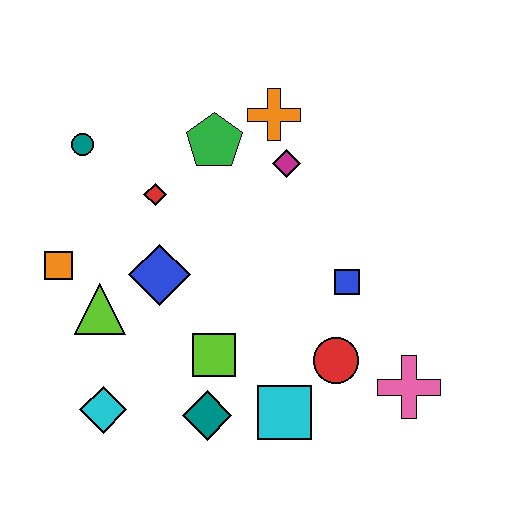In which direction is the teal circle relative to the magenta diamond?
The teal circle is to the left of the magenta diamond.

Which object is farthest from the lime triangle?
The pink cross is farthest from the lime triangle.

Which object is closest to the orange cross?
The magenta diamond is closest to the orange cross.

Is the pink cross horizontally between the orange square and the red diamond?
No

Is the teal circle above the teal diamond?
Yes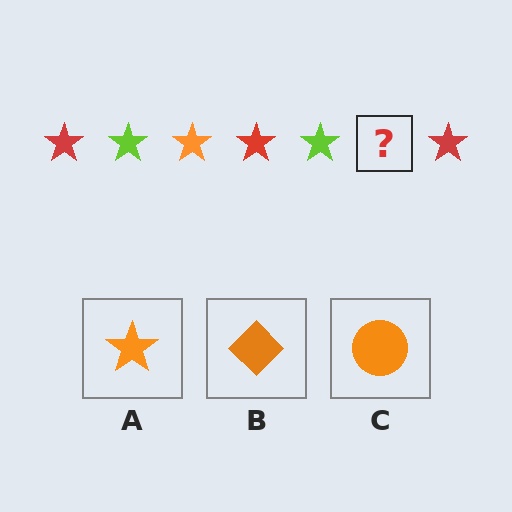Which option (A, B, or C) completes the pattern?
A.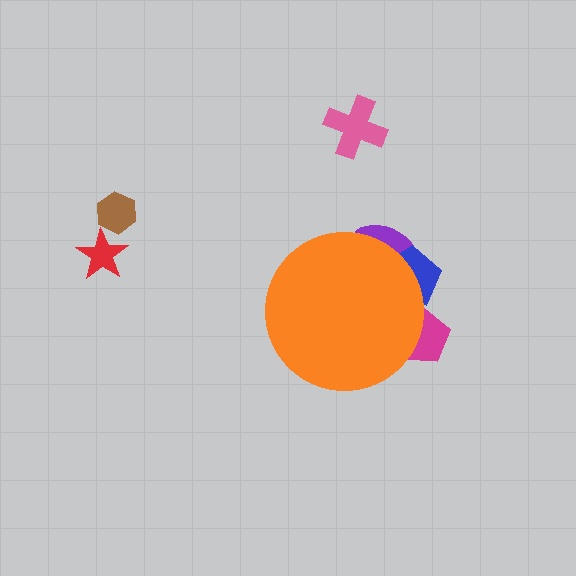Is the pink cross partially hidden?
No, the pink cross is fully visible.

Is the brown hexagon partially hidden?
No, the brown hexagon is fully visible.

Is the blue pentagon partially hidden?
Yes, the blue pentagon is partially hidden behind the orange circle.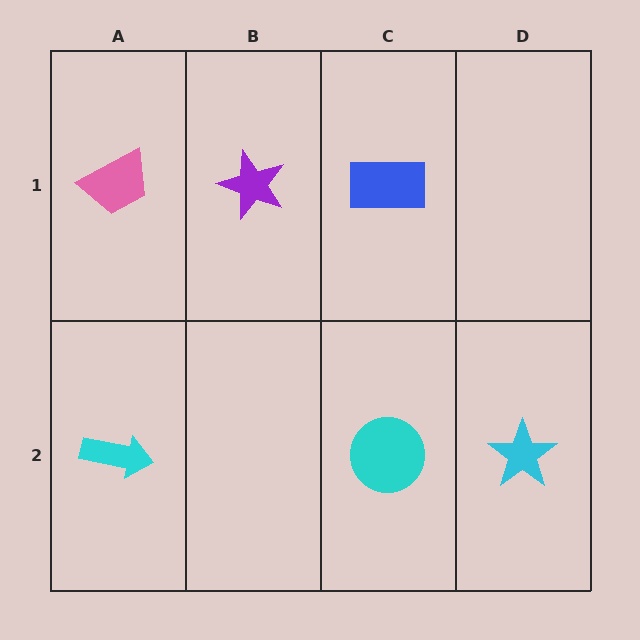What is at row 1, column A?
A pink trapezoid.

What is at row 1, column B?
A purple star.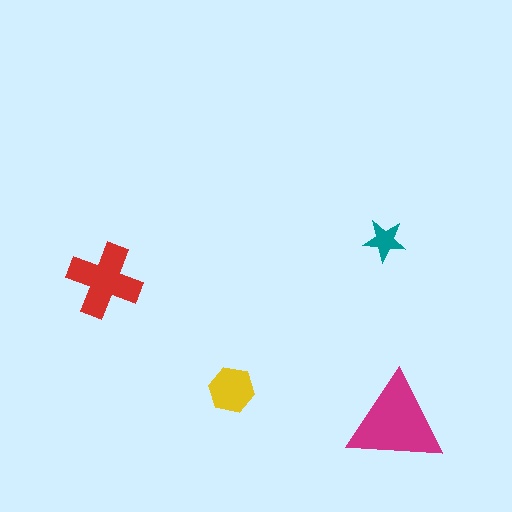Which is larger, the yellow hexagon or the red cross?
The red cross.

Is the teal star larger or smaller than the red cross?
Smaller.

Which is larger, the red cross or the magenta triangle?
The magenta triangle.